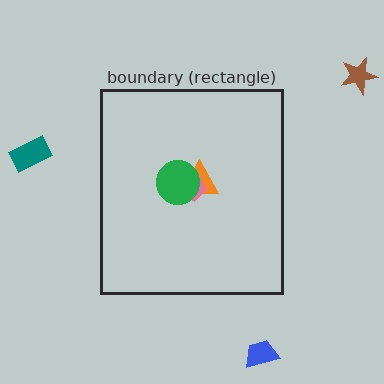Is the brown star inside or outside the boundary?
Outside.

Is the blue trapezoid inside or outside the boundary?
Outside.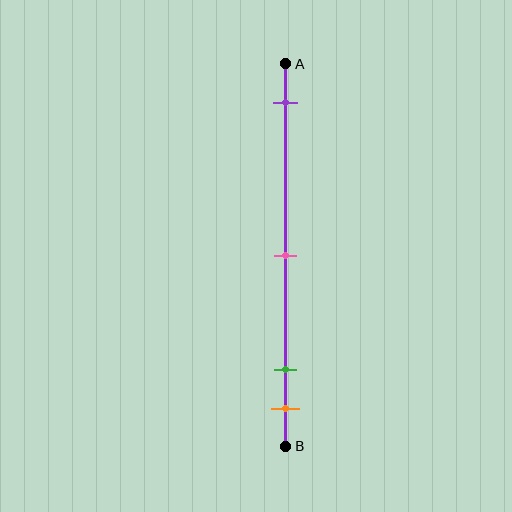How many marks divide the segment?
There are 4 marks dividing the segment.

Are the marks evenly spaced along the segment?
No, the marks are not evenly spaced.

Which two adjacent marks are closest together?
The green and orange marks are the closest adjacent pair.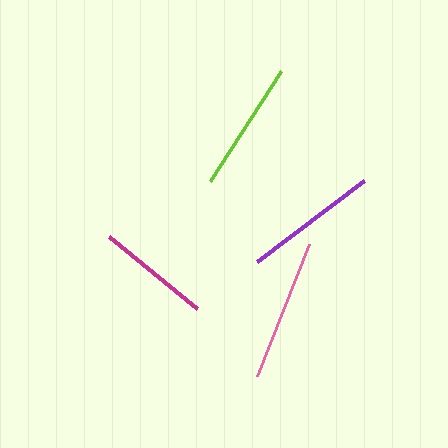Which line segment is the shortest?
The magenta line is the shortest at approximately 114 pixels.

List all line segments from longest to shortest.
From longest to shortest: pink, purple, lime, magenta.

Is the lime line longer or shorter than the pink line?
The pink line is longer than the lime line.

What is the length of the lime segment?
The lime segment is approximately 131 pixels long.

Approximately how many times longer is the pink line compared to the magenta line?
The pink line is approximately 1.2 times the length of the magenta line.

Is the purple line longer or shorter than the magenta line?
The purple line is longer than the magenta line.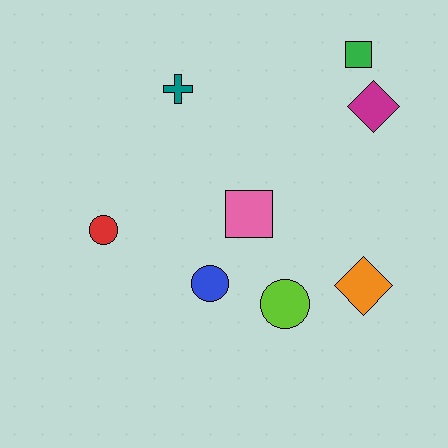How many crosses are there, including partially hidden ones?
There is 1 cross.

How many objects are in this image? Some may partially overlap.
There are 8 objects.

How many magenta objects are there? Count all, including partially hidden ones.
There is 1 magenta object.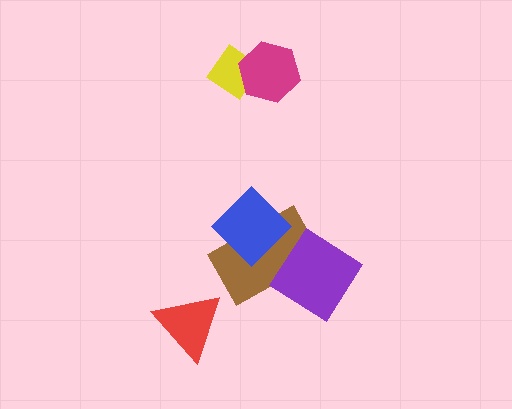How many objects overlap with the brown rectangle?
2 objects overlap with the brown rectangle.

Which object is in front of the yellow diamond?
The magenta hexagon is in front of the yellow diamond.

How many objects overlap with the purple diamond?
1 object overlaps with the purple diamond.